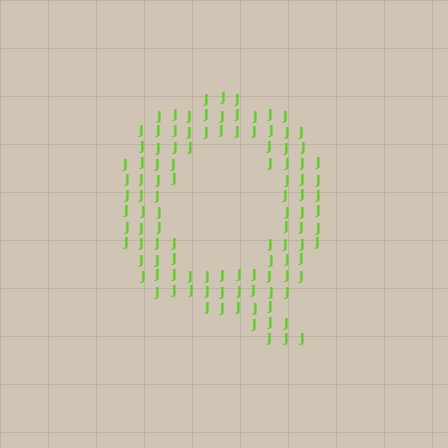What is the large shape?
The large shape is the letter Q.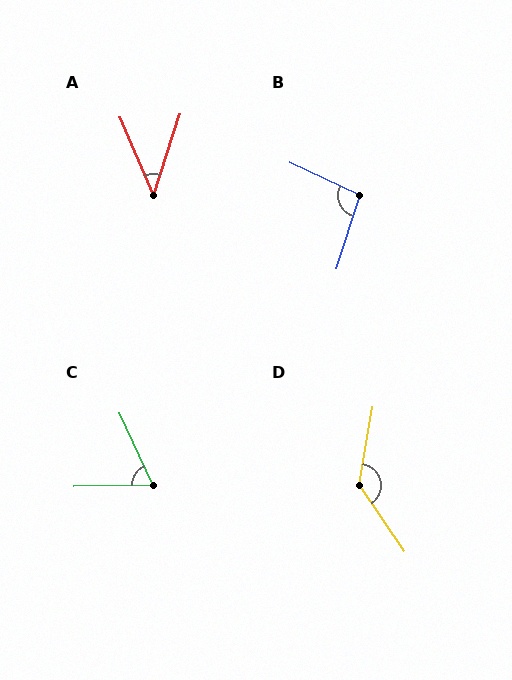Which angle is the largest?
D, at approximately 136 degrees.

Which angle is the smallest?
A, at approximately 41 degrees.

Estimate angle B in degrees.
Approximately 97 degrees.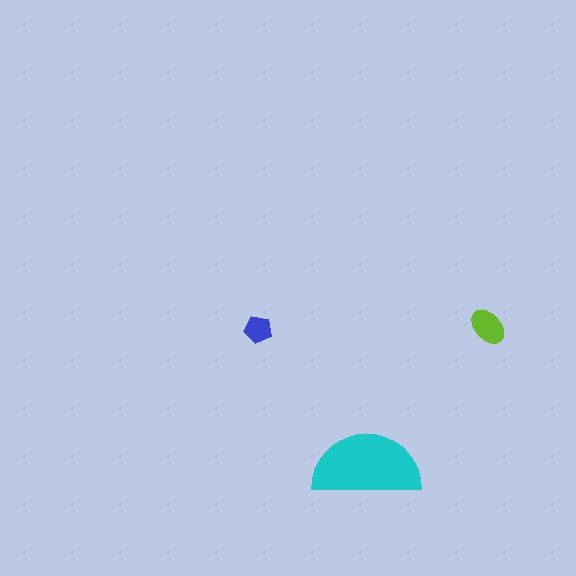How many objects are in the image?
There are 3 objects in the image.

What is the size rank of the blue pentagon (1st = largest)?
3rd.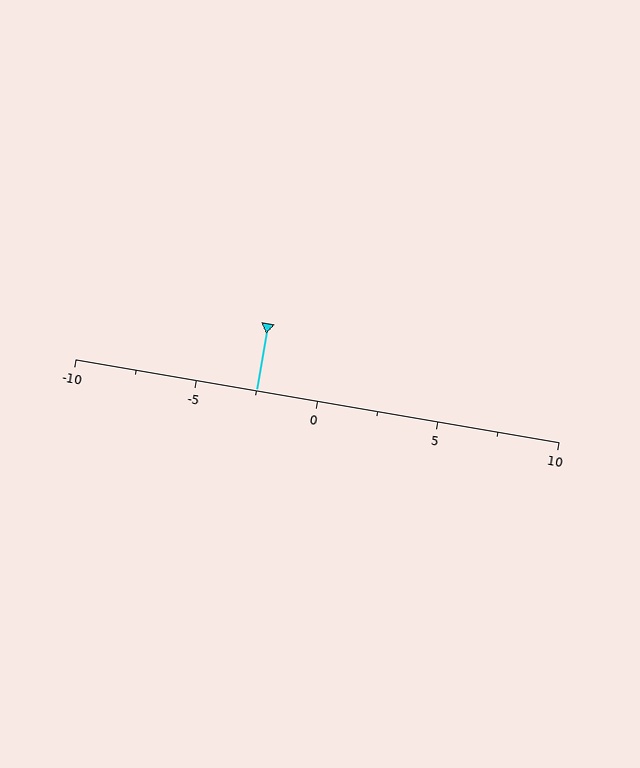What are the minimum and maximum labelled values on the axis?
The axis runs from -10 to 10.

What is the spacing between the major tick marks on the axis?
The major ticks are spaced 5 apart.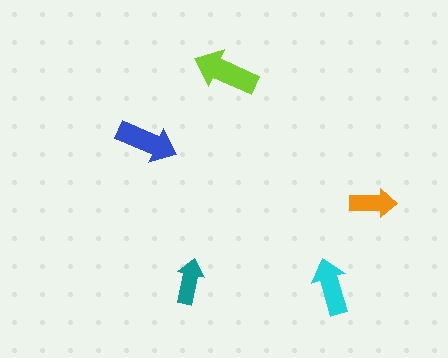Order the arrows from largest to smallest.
the lime one, the blue one, the cyan one, the orange one, the teal one.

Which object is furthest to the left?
The blue arrow is leftmost.